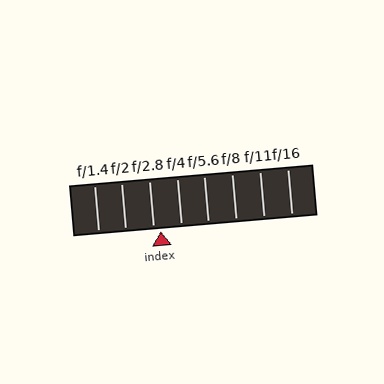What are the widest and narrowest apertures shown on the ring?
The widest aperture shown is f/1.4 and the narrowest is f/16.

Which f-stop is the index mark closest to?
The index mark is closest to f/2.8.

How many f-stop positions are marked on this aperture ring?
There are 8 f-stop positions marked.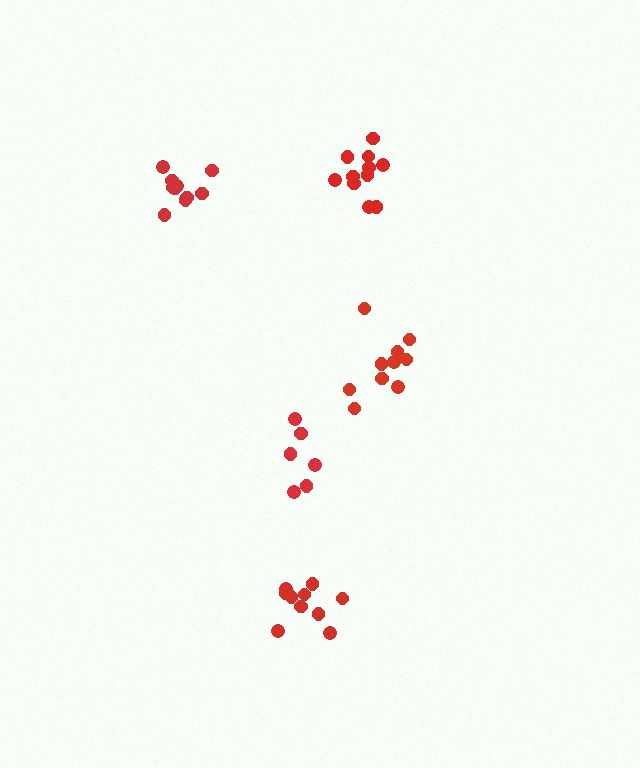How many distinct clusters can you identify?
There are 5 distinct clusters.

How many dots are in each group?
Group 1: 10 dots, Group 2: 11 dots, Group 3: 10 dots, Group 4: 10 dots, Group 5: 6 dots (47 total).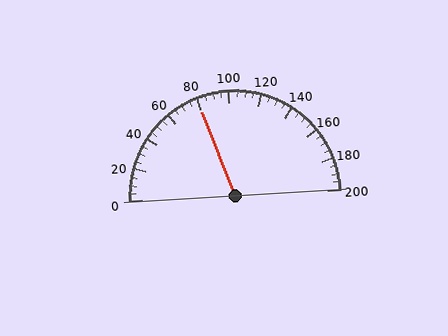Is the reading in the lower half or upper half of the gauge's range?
The reading is in the lower half of the range (0 to 200).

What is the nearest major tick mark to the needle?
The nearest major tick mark is 80.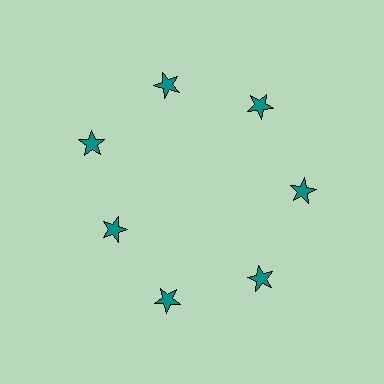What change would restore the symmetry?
The symmetry would be restored by moving it outward, back onto the ring so that all 7 stars sit at equal angles and equal distance from the center.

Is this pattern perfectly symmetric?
No. The 7 teal stars are arranged in a ring, but one element near the 8 o'clock position is pulled inward toward the center, breaking the 7-fold rotational symmetry.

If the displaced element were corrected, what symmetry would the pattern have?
It would have 7-fold rotational symmetry — the pattern would map onto itself every 51 degrees.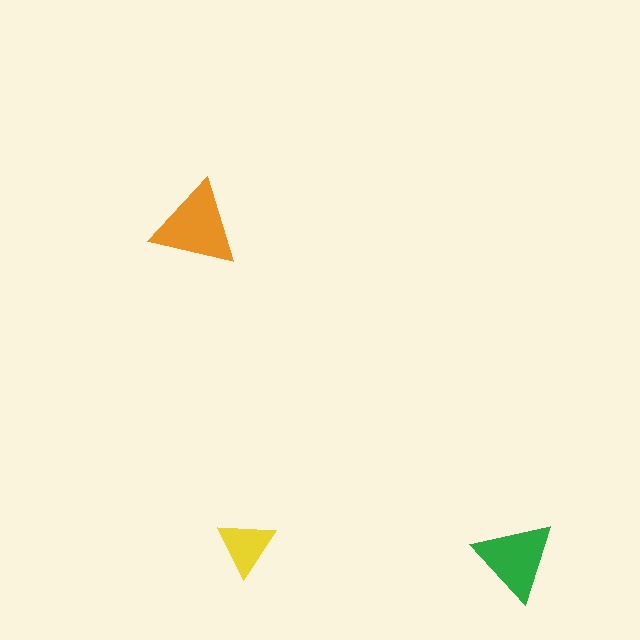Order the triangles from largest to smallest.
the orange one, the green one, the yellow one.